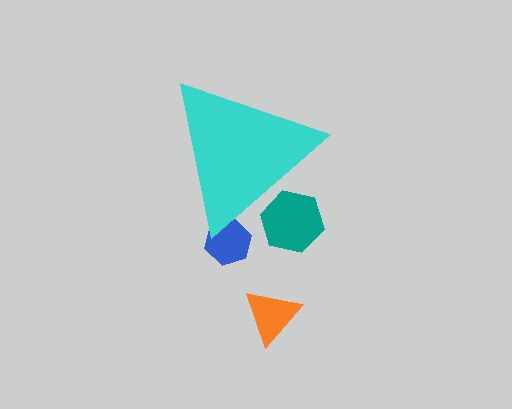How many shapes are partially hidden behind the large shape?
2 shapes are partially hidden.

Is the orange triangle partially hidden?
No, the orange triangle is fully visible.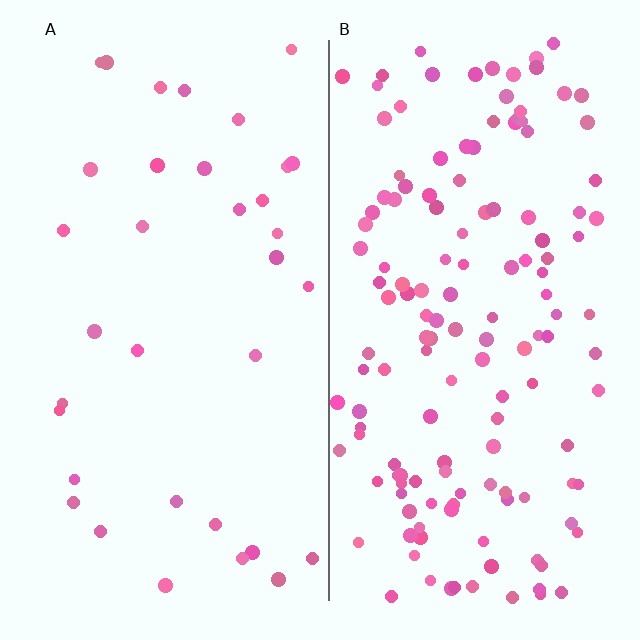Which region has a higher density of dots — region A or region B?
B (the right).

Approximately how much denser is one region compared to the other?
Approximately 4.2× — region B over region A.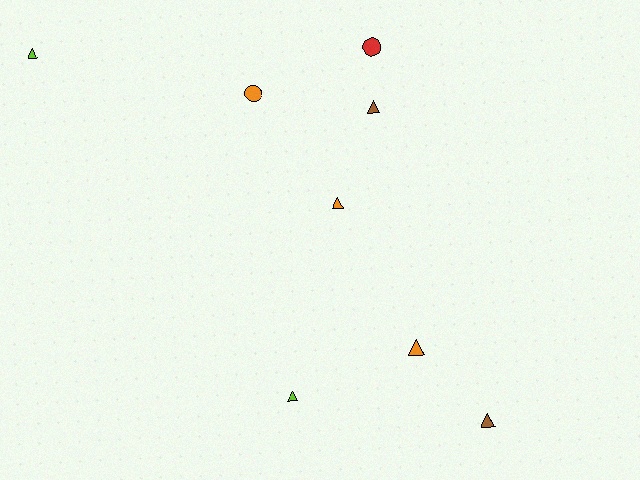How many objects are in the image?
There are 8 objects.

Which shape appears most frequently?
Triangle, with 6 objects.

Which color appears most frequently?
Orange, with 3 objects.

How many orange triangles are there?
There are 2 orange triangles.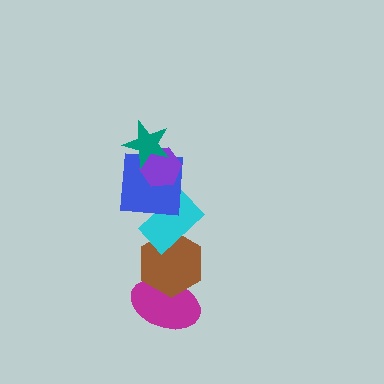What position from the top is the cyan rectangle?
The cyan rectangle is 4th from the top.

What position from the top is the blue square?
The blue square is 3rd from the top.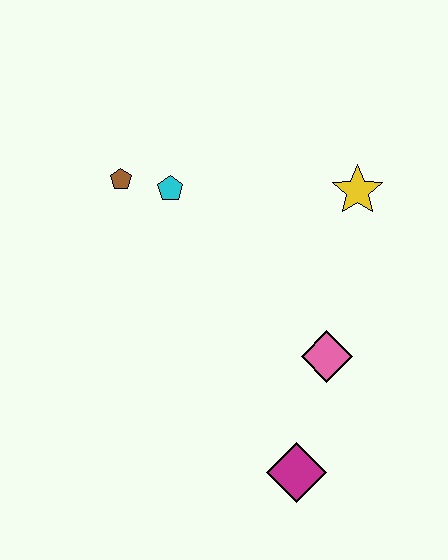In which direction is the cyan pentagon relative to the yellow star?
The cyan pentagon is to the left of the yellow star.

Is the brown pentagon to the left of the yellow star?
Yes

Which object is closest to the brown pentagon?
The cyan pentagon is closest to the brown pentagon.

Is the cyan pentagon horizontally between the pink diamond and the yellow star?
No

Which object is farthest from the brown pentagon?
The magenta diamond is farthest from the brown pentagon.